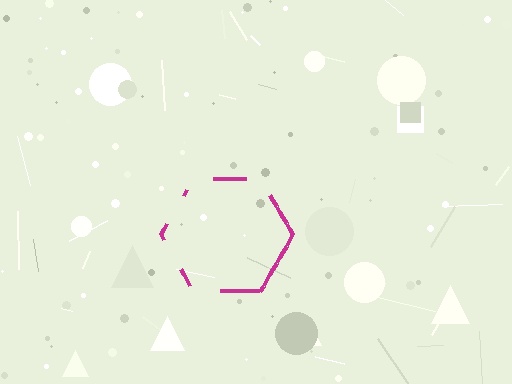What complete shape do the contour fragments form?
The contour fragments form a hexagon.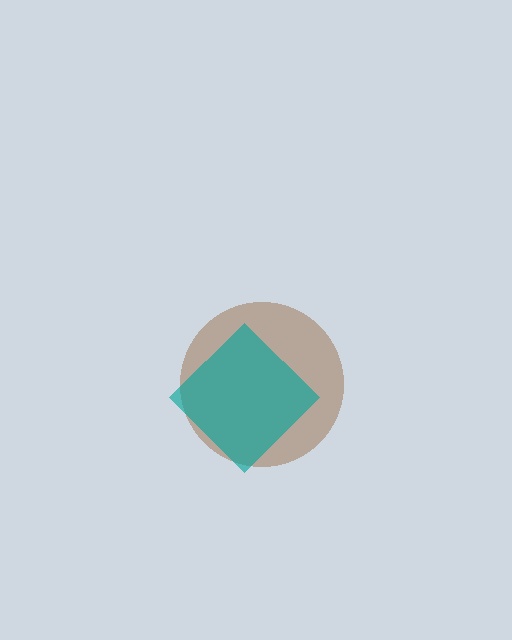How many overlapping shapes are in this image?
There are 2 overlapping shapes in the image.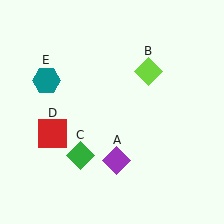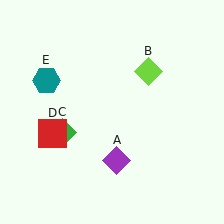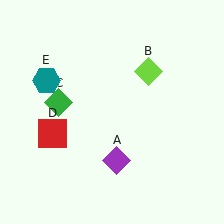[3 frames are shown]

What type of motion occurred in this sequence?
The green diamond (object C) rotated clockwise around the center of the scene.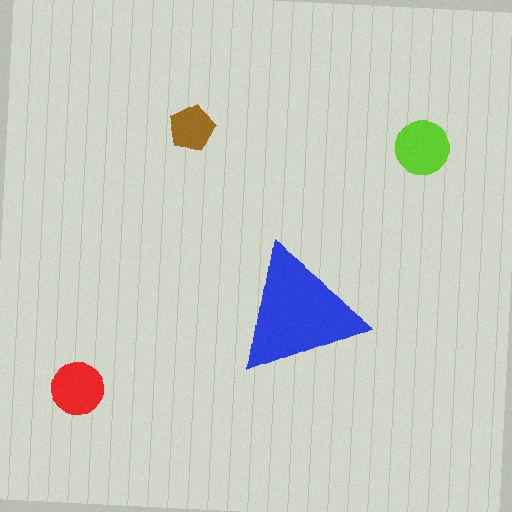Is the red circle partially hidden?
No, the red circle is fully visible.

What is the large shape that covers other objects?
A blue triangle.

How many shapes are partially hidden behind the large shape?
0 shapes are partially hidden.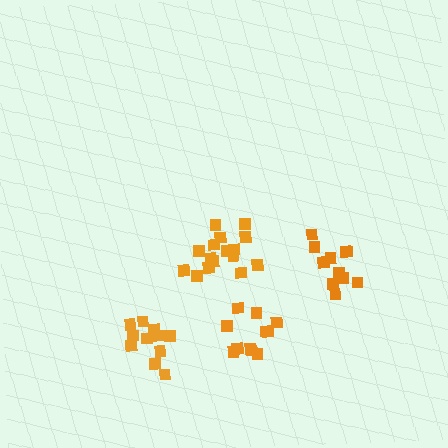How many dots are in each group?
Group 1: 11 dots, Group 2: 12 dots, Group 3: 16 dots, Group 4: 11 dots (50 total).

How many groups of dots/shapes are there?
There are 4 groups.